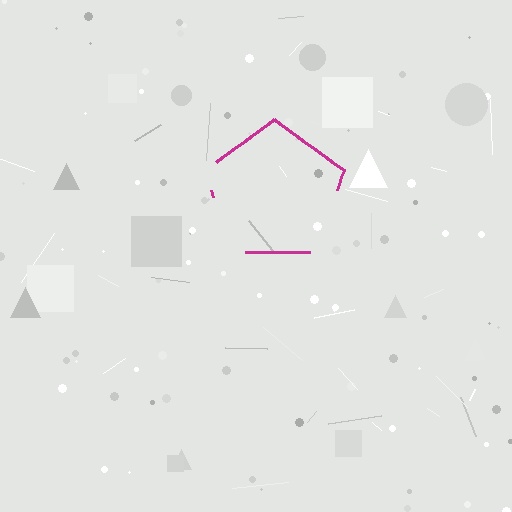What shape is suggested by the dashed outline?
The dashed outline suggests a pentagon.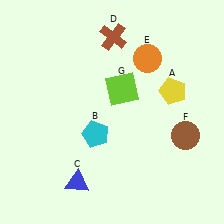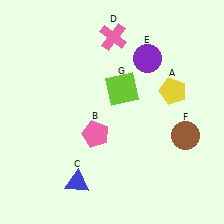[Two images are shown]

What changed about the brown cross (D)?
In Image 1, D is brown. In Image 2, it changed to pink.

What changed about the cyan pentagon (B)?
In Image 1, B is cyan. In Image 2, it changed to pink.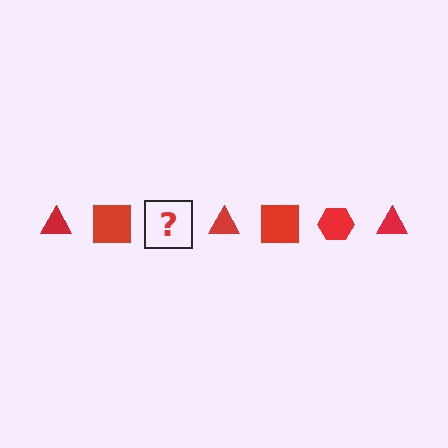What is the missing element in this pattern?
The missing element is a red hexagon.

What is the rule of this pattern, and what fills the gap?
The rule is that the pattern cycles through triangle, square, hexagon shapes in red. The gap should be filled with a red hexagon.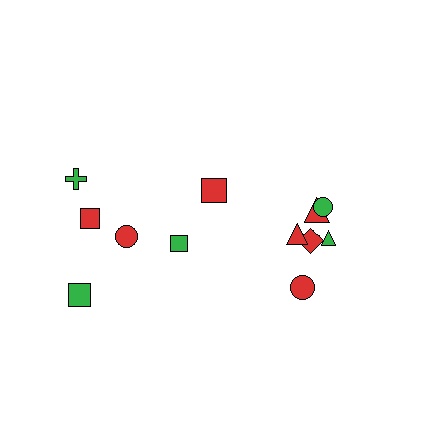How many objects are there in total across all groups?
There are 13 objects.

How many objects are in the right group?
There are 8 objects.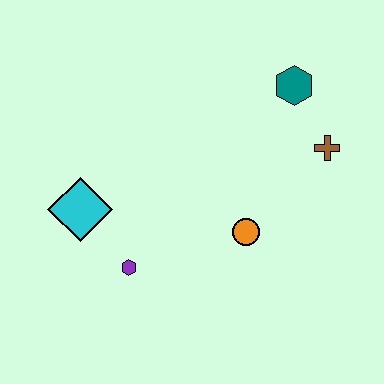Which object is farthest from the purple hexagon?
The teal hexagon is farthest from the purple hexagon.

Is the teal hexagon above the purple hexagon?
Yes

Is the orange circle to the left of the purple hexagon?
No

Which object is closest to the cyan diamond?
The purple hexagon is closest to the cyan diamond.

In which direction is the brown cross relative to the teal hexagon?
The brown cross is below the teal hexagon.